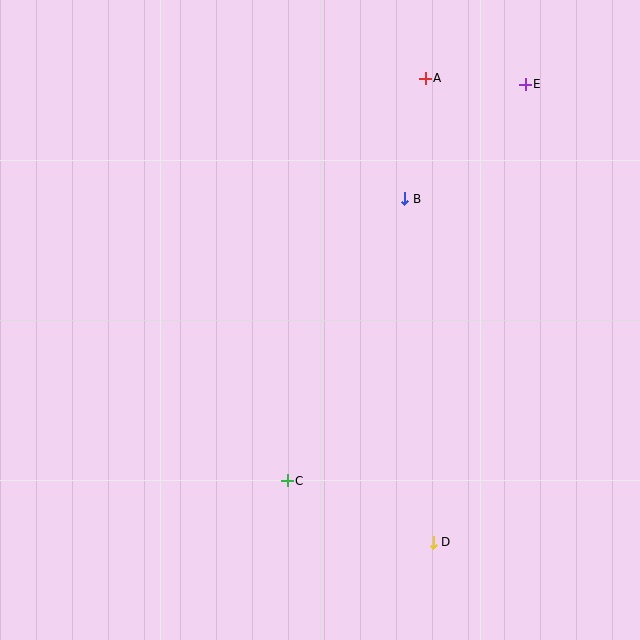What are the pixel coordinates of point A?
Point A is at (425, 78).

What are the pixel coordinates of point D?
Point D is at (433, 542).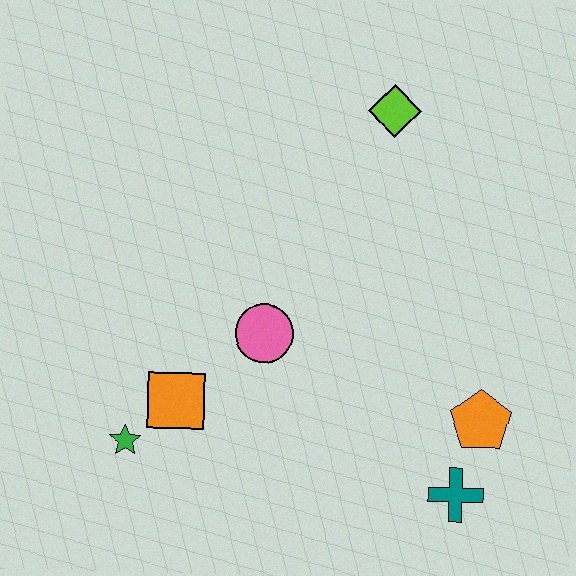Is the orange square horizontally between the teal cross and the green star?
Yes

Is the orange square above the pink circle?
No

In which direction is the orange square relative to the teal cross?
The orange square is to the left of the teal cross.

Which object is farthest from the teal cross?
The lime diamond is farthest from the teal cross.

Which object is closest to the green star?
The orange square is closest to the green star.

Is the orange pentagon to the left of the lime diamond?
No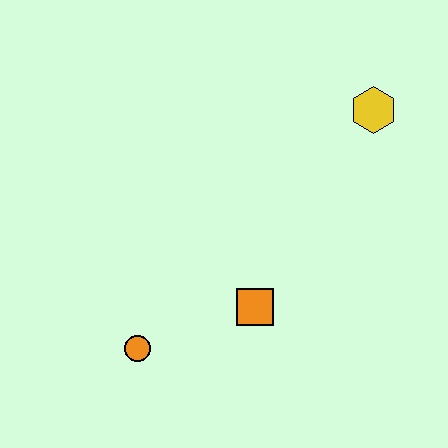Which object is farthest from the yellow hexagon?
The orange circle is farthest from the yellow hexagon.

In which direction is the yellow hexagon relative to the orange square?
The yellow hexagon is above the orange square.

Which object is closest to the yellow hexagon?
The orange square is closest to the yellow hexagon.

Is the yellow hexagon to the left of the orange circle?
No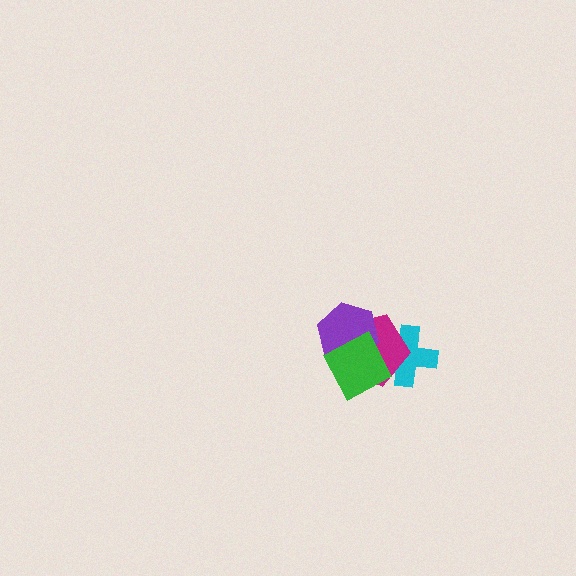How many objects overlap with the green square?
3 objects overlap with the green square.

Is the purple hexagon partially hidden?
Yes, it is partially covered by another shape.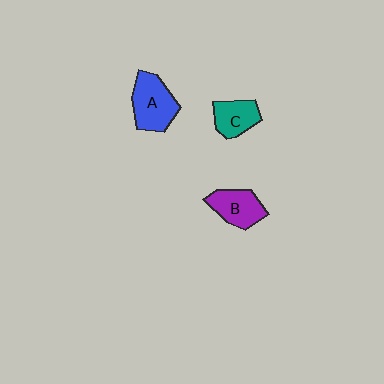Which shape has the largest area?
Shape A (blue).